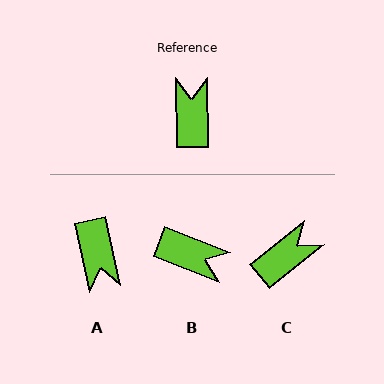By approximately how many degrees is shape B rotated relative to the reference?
Approximately 112 degrees clockwise.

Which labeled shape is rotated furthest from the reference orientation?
A, about 169 degrees away.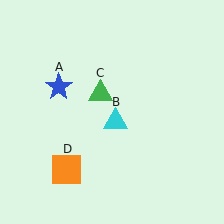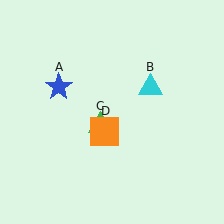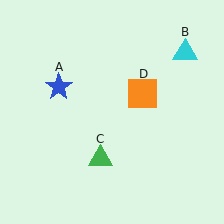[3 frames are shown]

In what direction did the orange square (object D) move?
The orange square (object D) moved up and to the right.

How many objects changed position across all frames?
3 objects changed position: cyan triangle (object B), green triangle (object C), orange square (object D).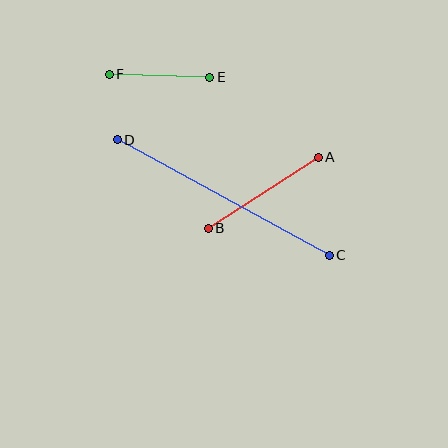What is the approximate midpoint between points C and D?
The midpoint is at approximately (223, 197) pixels.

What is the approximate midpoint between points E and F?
The midpoint is at approximately (160, 76) pixels.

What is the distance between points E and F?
The distance is approximately 101 pixels.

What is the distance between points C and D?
The distance is approximately 241 pixels.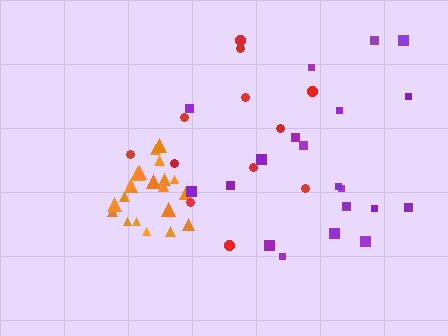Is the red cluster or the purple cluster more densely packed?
Red.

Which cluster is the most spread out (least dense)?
Purple.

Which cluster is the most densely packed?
Orange.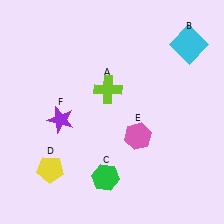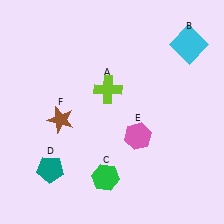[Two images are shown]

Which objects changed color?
D changed from yellow to teal. F changed from purple to brown.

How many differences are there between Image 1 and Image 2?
There are 2 differences between the two images.